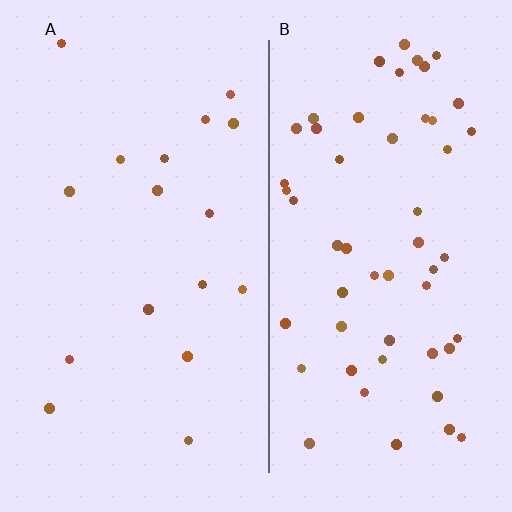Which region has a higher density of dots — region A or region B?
B (the right).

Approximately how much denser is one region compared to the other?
Approximately 3.2× — region B over region A.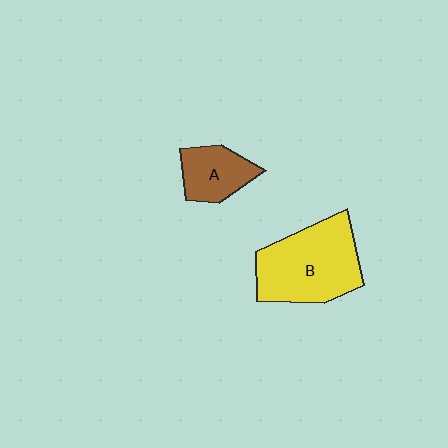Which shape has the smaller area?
Shape A (brown).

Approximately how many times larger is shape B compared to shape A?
Approximately 2.1 times.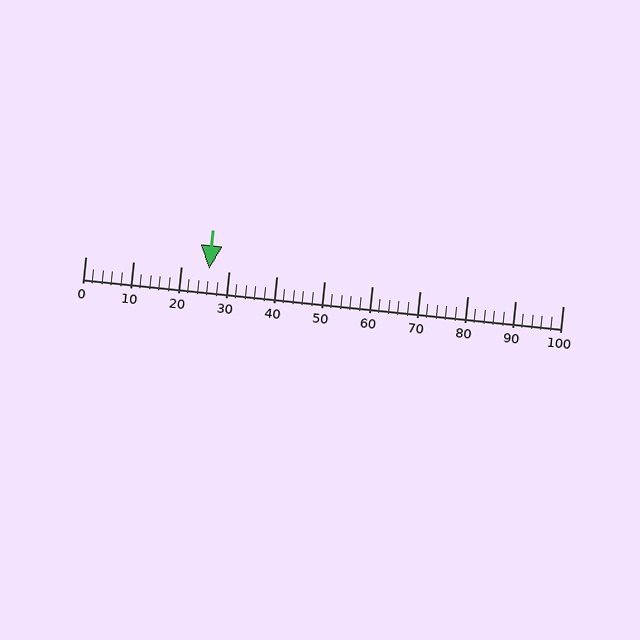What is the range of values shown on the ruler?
The ruler shows values from 0 to 100.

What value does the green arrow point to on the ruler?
The green arrow points to approximately 26.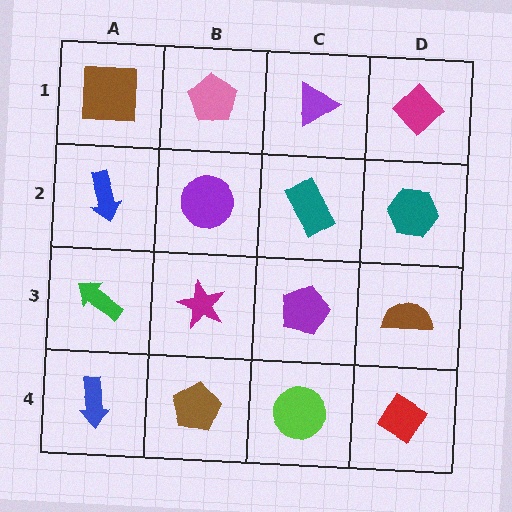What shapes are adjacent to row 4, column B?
A magenta star (row 3, column B), a blue arrow (row 4, column A), a lime circle (row 4, column C).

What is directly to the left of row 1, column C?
A pink pentagon.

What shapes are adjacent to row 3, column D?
A teal hexagon (row 2, column D), a red diamond (row 4, column D), a purple pentagon (row 3, column C).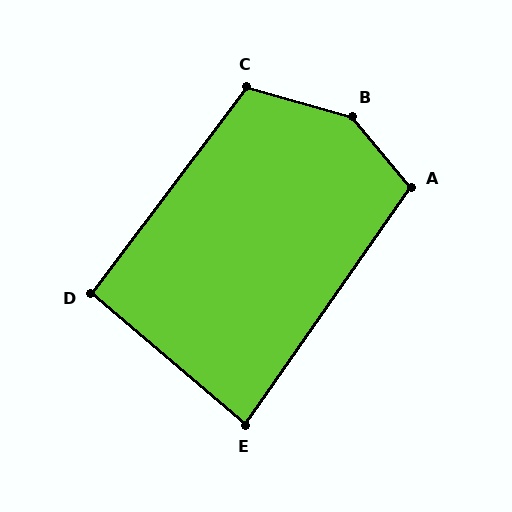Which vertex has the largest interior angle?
B, at approximately 145 degrees.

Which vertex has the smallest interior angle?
E, at approximately 85 degrees.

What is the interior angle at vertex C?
Approximately 111 degrees (obtuse).